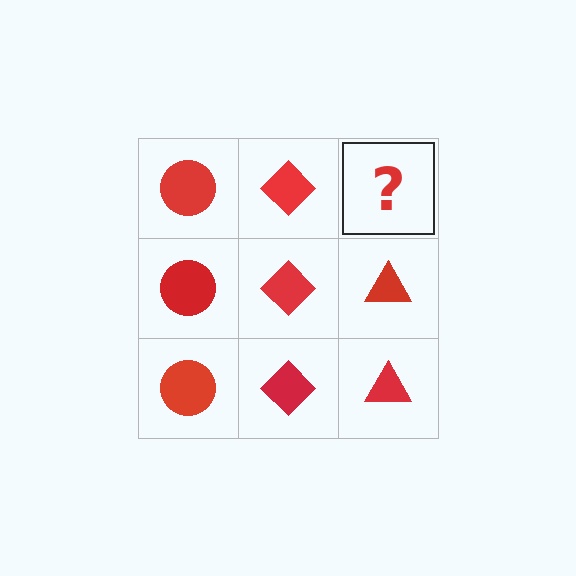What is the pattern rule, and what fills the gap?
The rule is that each column has a consistent shape. The gap should be filled with a red triangle.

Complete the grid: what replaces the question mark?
The question mark should be replaced with a red triangle.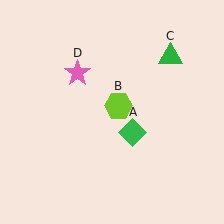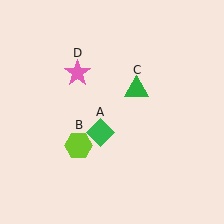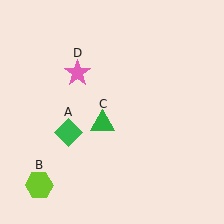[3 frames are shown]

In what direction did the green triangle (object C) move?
The green triangle (object C) moved down and to the left.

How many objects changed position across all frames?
3 objects changed position: green diamond (object A), lime hexagon (object B), green triangle (object C).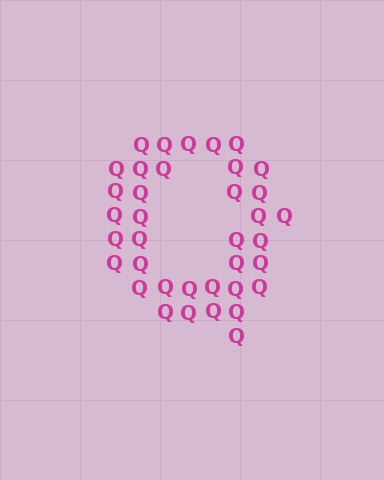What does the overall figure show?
The overall figure shows the letter Q.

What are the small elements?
The small elements are letter Q's.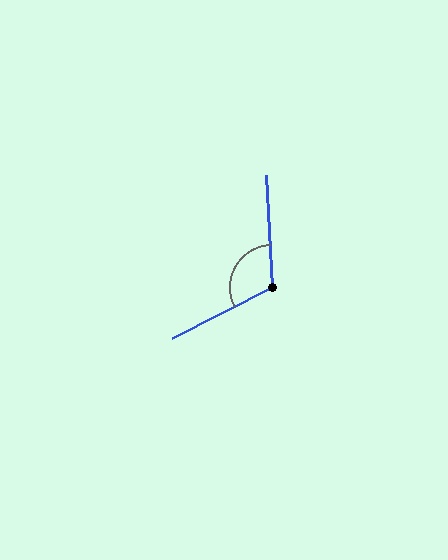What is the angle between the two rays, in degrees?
Approximately 115 degrees.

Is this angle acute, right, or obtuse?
It is obtuse.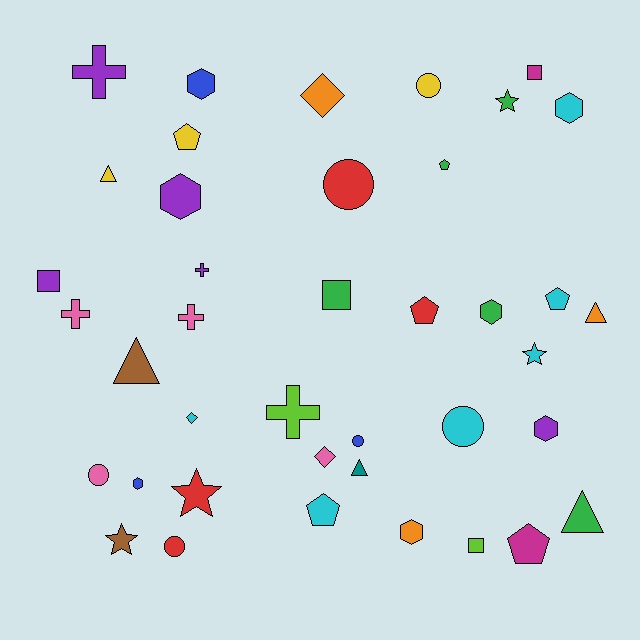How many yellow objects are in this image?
There are 3 yellow objects.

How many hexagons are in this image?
There are 7 hexagons.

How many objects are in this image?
There are 40 objects.